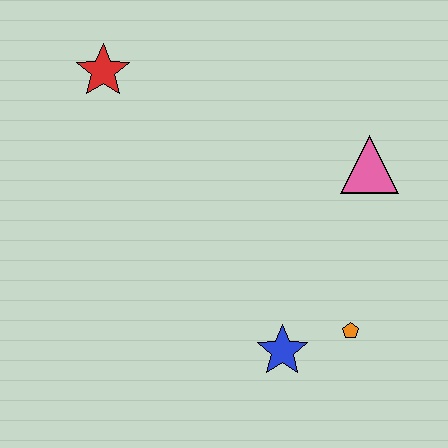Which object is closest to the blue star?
The orange pentagon is closest to the blue star.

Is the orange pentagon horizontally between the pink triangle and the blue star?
Yes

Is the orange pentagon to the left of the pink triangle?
Yes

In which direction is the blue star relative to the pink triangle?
The blue star is below the pink triangle.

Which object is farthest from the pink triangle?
The red star is farthest from the pink triangle.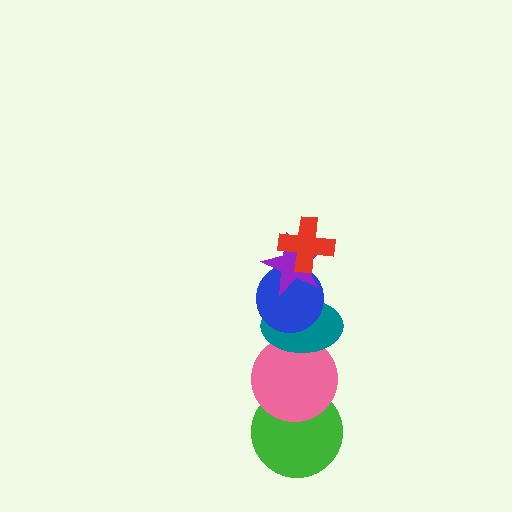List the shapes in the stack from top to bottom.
From top to bottom: the red cross, the purple star, the blue circle, the teal ellipse, the pink circle, the green circle.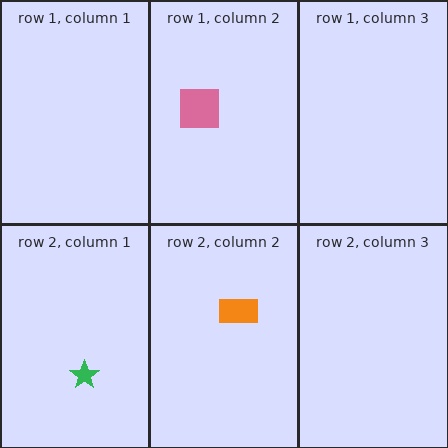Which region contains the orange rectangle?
The row 2, column 2 region.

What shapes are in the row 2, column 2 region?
The orange rectangle.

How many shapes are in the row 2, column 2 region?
1.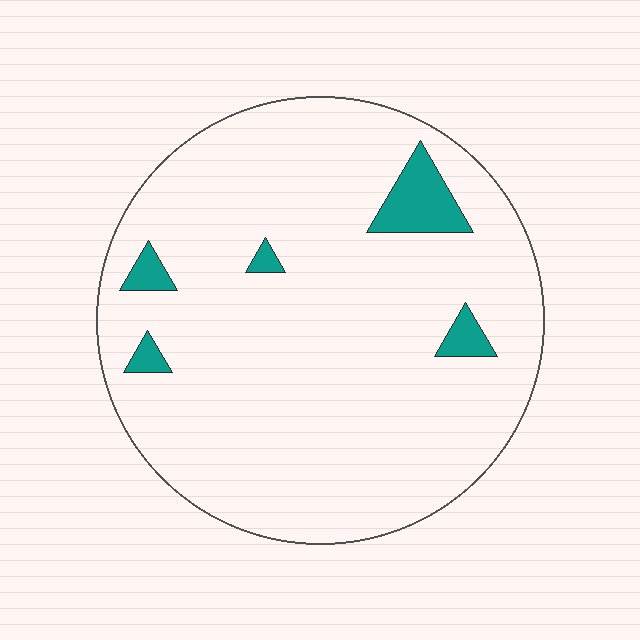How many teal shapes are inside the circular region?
5.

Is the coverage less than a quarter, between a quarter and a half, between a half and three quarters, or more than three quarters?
Less than a quarter.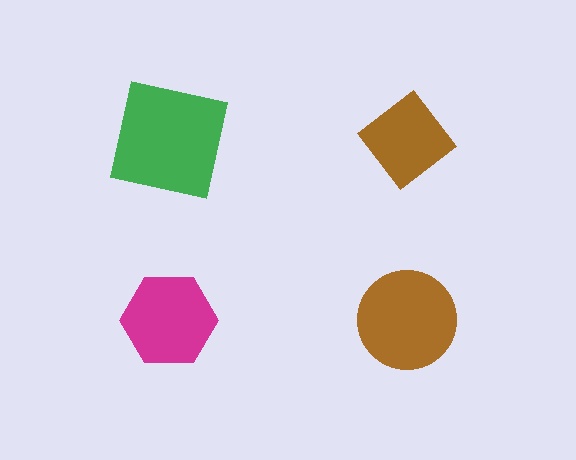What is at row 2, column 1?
A magenta hexagon.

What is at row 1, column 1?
A green square.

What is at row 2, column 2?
A brown circle.